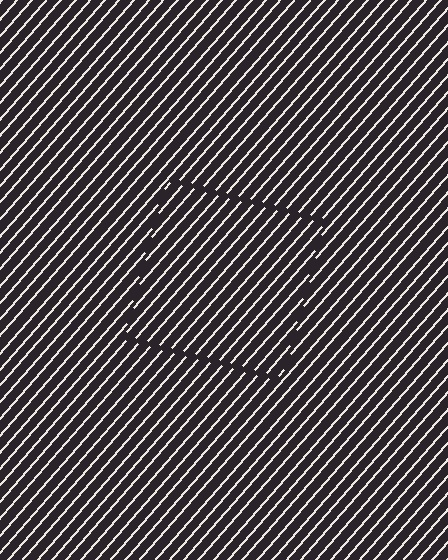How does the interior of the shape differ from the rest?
The interior of the shape contains the same grating, shifted by half a period — the contour is defined by the phase discontinuity where line-ends from the inner and outer gratings abut.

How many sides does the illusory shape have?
4 sides — the line-ends trace a square.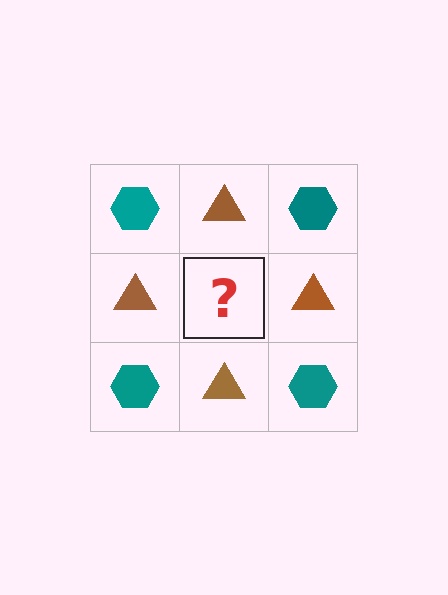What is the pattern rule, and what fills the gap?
The rule is that it alternates teal hexagon and brown triangle in a checkerboard pattern. The gap should be filled with a teal hexagon.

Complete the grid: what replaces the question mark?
The question mark should be replaced with a teal hexagon.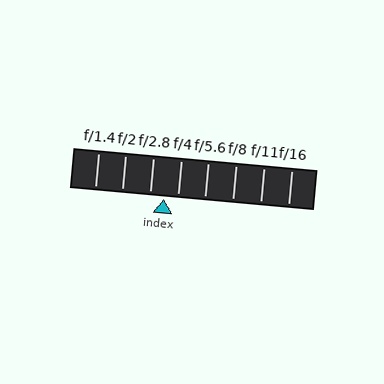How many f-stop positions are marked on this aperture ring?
There are 8 f-stop positions marked.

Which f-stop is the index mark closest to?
The index mark is closest to f/4.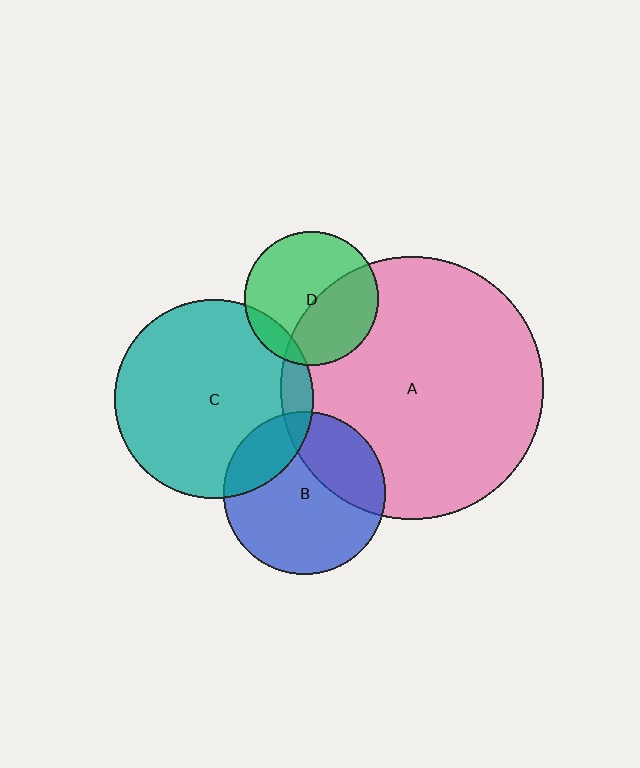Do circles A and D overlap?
Yes.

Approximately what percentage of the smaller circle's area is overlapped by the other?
Approximately 40%.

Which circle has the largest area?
Circle A (pink).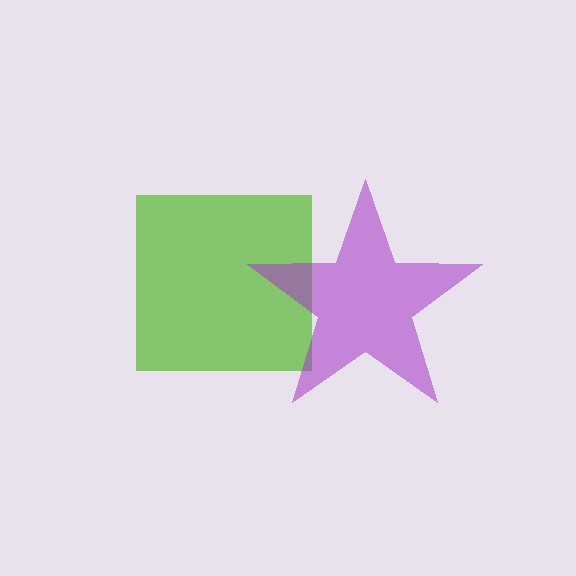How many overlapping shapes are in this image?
There are 2 overlapping shapes in the image.